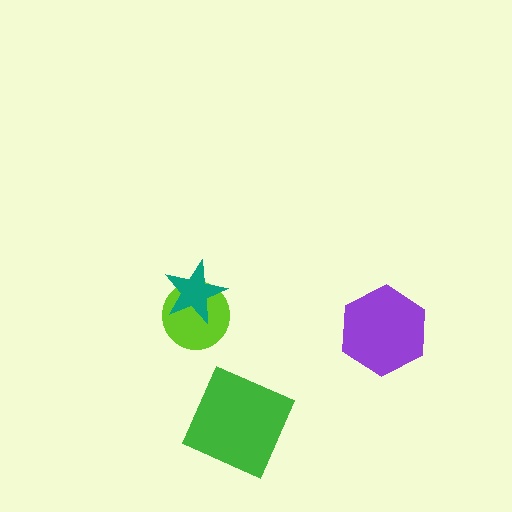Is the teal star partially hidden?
No, no other shape covers it.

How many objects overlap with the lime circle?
1 object overlaps with the lime circle.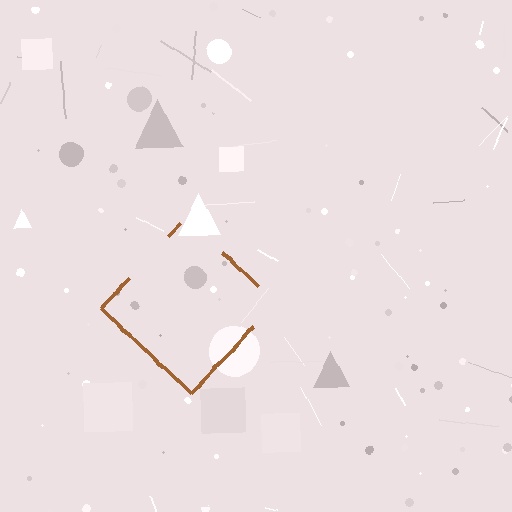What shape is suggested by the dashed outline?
The dashed outline suggests a diamond.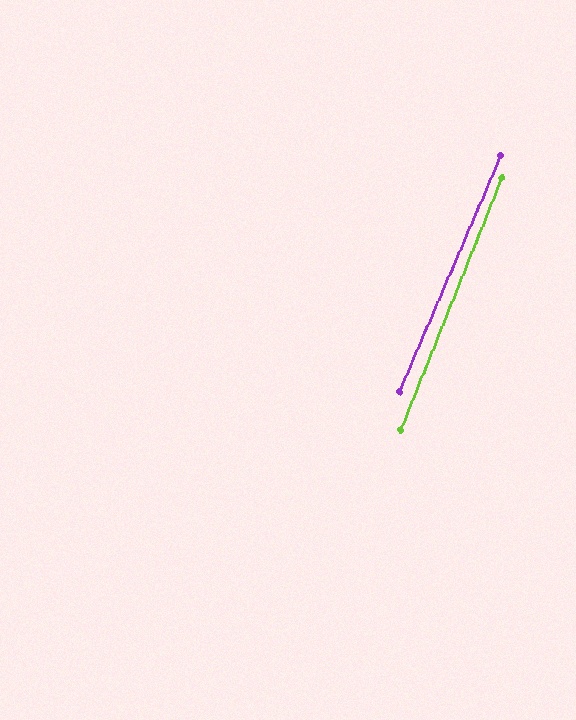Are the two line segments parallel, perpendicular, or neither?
Parallel — their directions differ by only 1.3°.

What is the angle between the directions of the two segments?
Approximately 1 degree.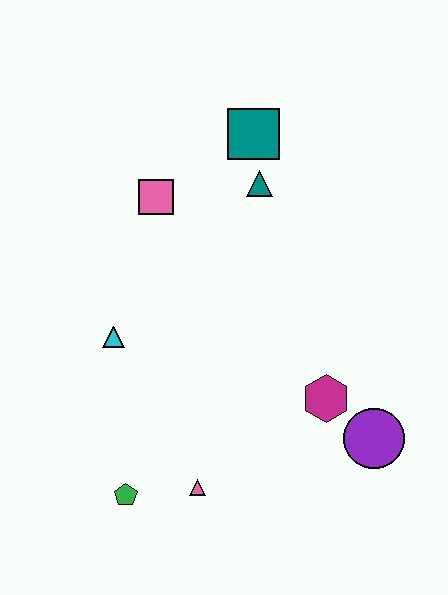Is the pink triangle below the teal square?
Yes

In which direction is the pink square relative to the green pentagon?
The pink square is above the green pentagon.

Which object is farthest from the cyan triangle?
The purple circle is farthest from the cyan triangle.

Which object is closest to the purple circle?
The magenta hexagon is closest to the purple circle.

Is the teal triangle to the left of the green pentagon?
No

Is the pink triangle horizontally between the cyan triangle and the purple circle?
Yes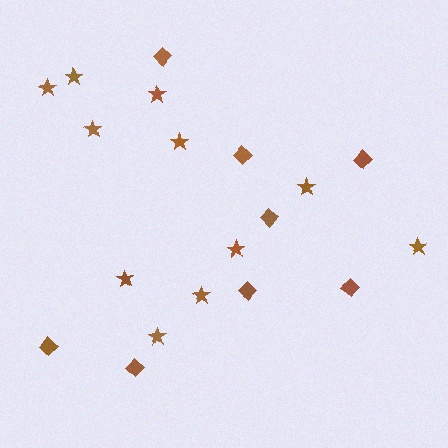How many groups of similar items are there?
There are 2 groups: one group of diamonds (8) and one group of stars (11).